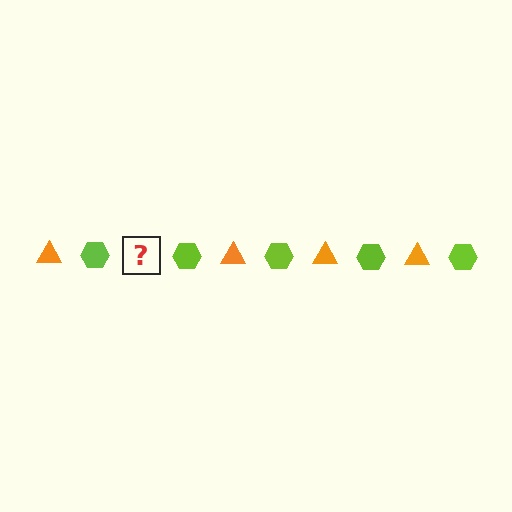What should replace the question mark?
The question mark should be replaced with an orange triangle.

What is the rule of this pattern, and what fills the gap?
The rule is that the pattern alternates between orange triangle and lime hexagon. The gap should be filled with an orange triangle.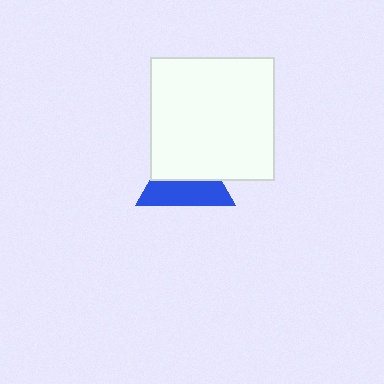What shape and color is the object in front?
The object in front is a white square.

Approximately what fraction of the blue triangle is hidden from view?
Roughly 53% of the blue triangle is hidden behind the white square.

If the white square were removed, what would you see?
You would see the complete blue triangle.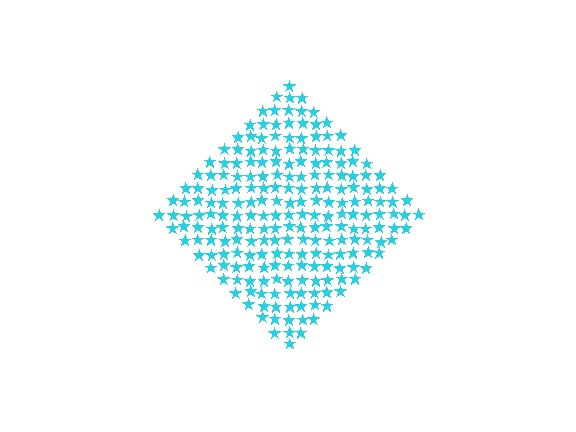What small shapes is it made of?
It is made of small stars.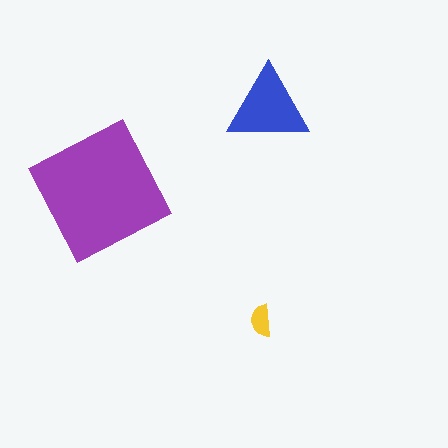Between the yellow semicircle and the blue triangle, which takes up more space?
The blue triangle.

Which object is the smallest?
The yellow semicircle.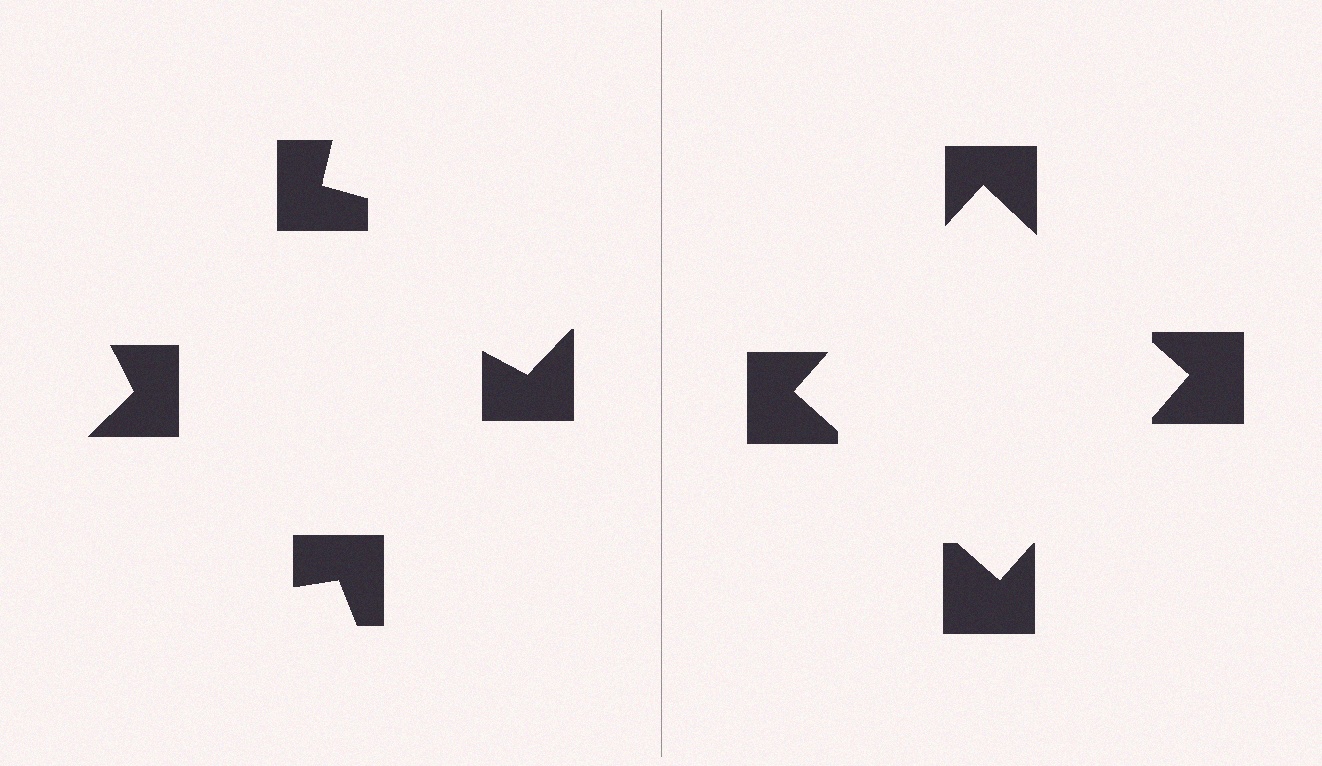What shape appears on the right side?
An illusory square.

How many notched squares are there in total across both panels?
8 — 4 on each side.